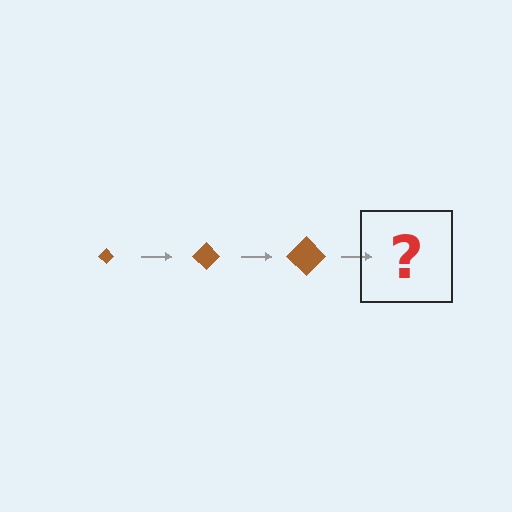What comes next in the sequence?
The next element should be a brown diamond, larger than the previous one.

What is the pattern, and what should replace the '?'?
The pattern is that the diamond gets progressively larger each step. The '?' should be a brown diamond, larger than the previous one.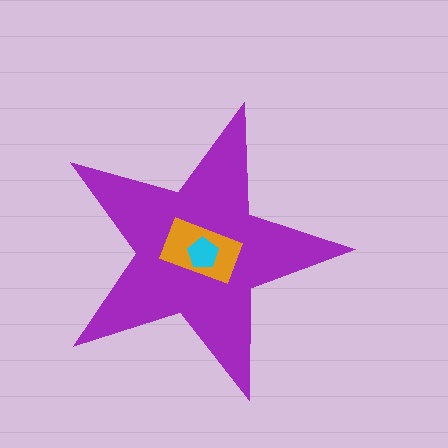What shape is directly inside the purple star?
The orange rectangle.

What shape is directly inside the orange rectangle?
The cyan pentagon.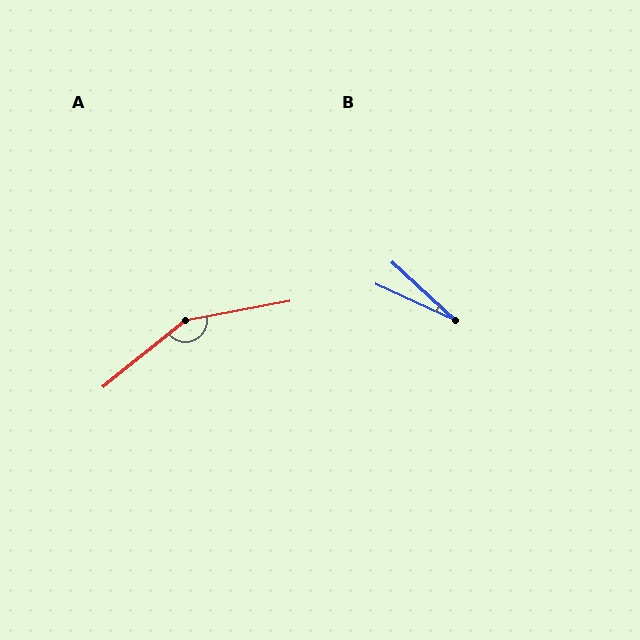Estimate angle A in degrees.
Approximately 151 degrees.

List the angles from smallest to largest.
B (18°), A (151°).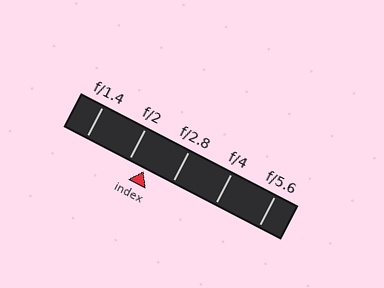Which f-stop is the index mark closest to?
The index mark is closest to f/2.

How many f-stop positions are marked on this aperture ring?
There are 5 f-stop positions marked.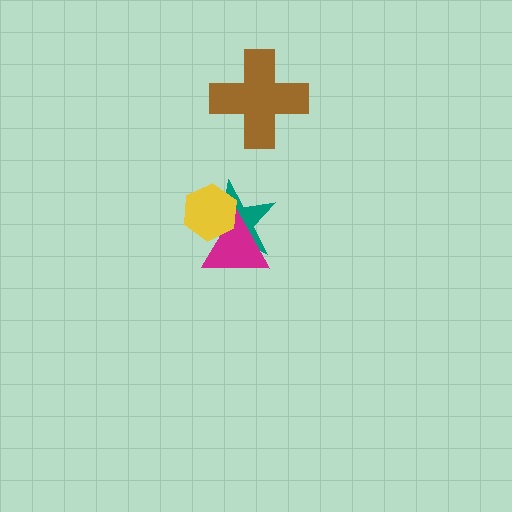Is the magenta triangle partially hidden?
Yes, it is partially covered by another shape.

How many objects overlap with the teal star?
2 objects overlap with the teal star.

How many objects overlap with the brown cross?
0 objects overlap with the brown cross.